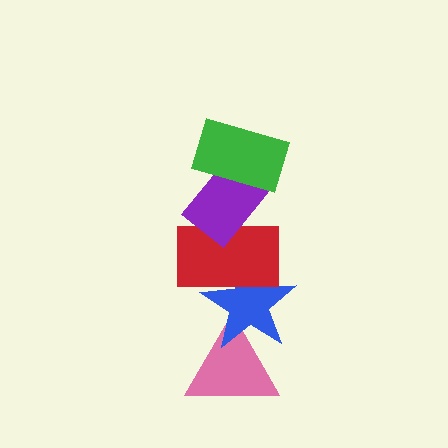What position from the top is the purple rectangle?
The purple rectangle is 2nd from the top.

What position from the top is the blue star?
The blue star is 4th from the top.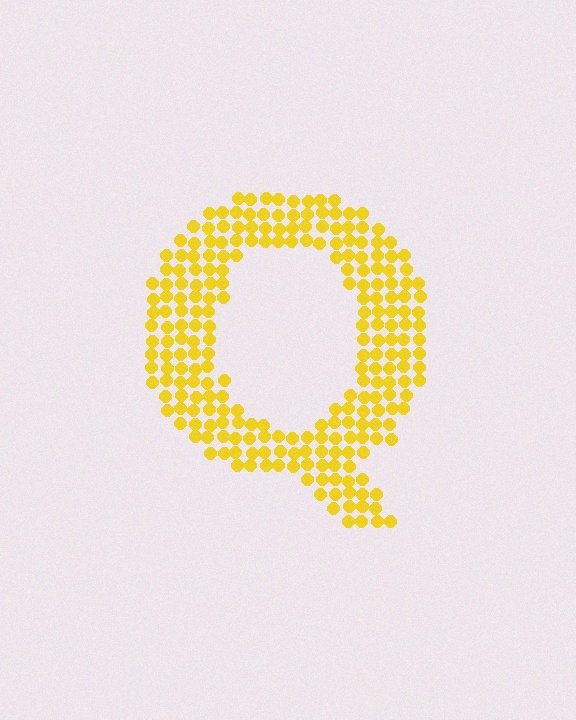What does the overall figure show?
The overall figure shows the letter Q.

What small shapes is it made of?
It is made of small circles.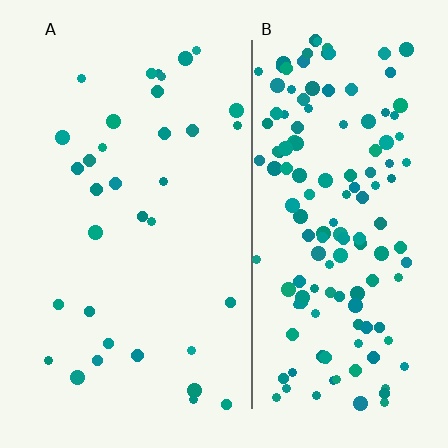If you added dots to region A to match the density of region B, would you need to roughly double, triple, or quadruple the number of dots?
Approximately quadruple.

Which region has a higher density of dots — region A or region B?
B (the right).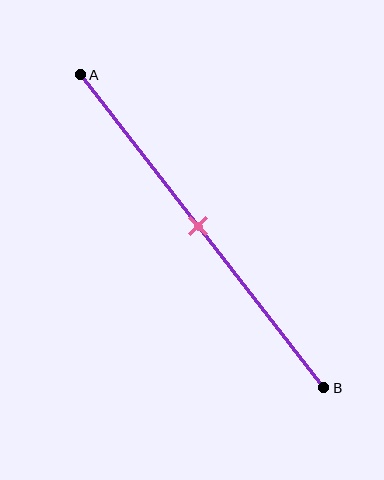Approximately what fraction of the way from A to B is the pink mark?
The pink mark is approximately 50% of the way from A to B.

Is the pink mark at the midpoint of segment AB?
Yes, the mark is approximately at the midpoint.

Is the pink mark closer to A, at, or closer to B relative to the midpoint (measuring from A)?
The pink mark is approximately at the midpoint of segment AB.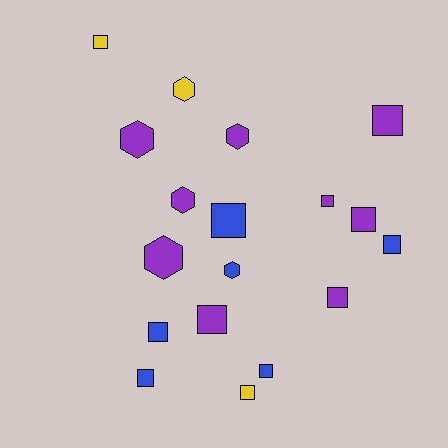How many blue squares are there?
There are 5 blue squares.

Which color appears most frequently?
Purple, with 9 objects.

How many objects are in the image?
There are 18 objects.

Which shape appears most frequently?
Square, with 12 objects.